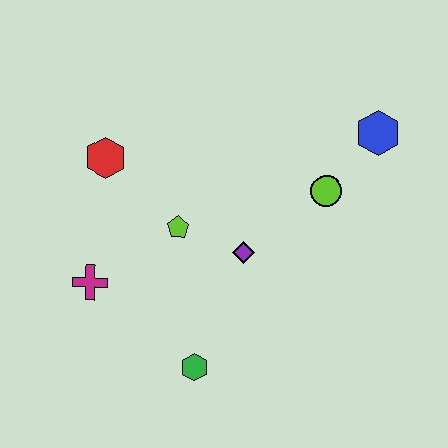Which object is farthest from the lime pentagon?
The blue hexagon is farthest from the lime pentagon.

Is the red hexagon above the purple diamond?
Yes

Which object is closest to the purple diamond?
The lime pentagon is closest to the purple diamond.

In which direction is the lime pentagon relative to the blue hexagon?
The lime pentagon is to the left of the blue hexagon.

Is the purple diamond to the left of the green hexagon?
No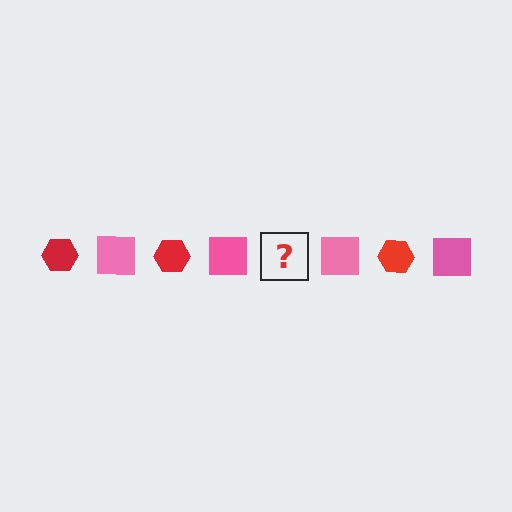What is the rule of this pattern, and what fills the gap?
The rule is that the pattern alternates between red hexagon and pink square. The gap should be filled with a red hexagon.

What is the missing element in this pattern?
The missing element is a red hexagon.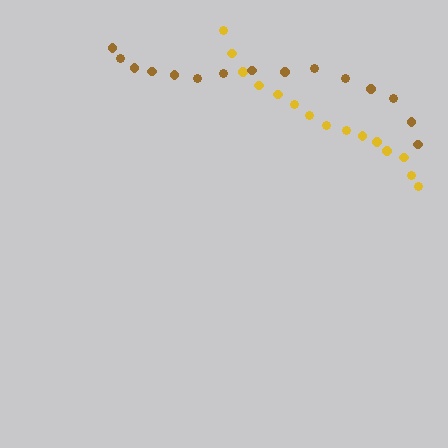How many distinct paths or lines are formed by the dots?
There are 2 distinct paths.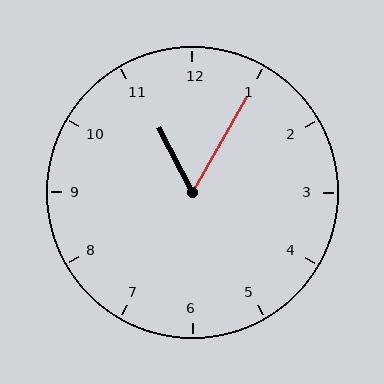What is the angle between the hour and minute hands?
Approximately 58 degrees.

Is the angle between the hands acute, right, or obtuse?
It is acute.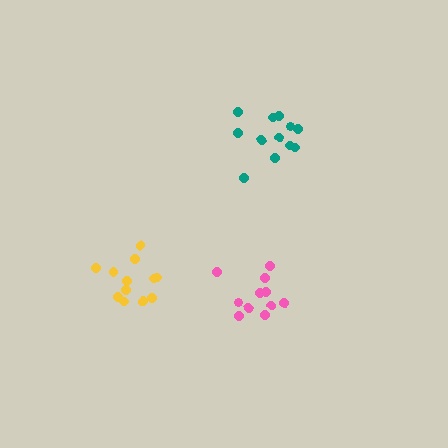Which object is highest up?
The teal cluster is topmost.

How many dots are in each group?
Group 1: 12 dots, Group 2: 12 dots, Group 3: 11 dots (35 total).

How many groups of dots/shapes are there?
There are 3 groups.